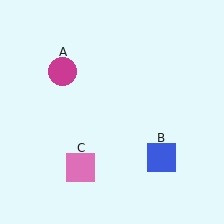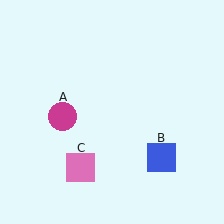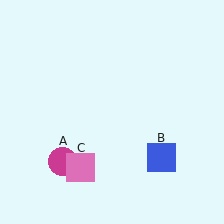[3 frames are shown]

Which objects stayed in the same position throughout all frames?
Blue square (object B) and pink square (object C) remained stationary.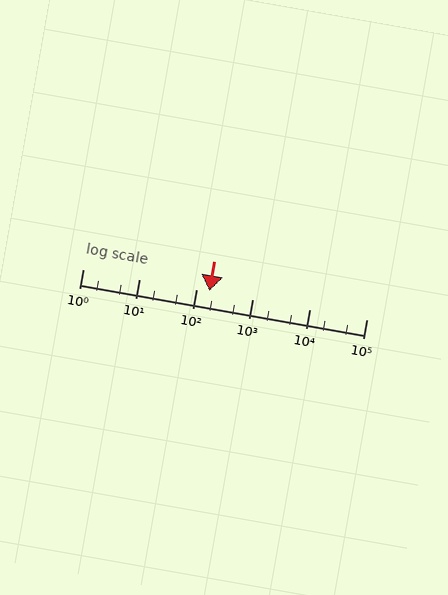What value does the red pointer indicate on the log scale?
The pointer indicates approximately 170.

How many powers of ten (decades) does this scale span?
The scale spans 5 decades, from 1 to 100000.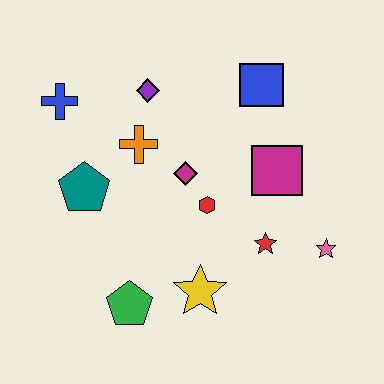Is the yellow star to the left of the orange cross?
No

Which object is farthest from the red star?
The blue cross is farthest from the red star.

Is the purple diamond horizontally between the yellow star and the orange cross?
Yes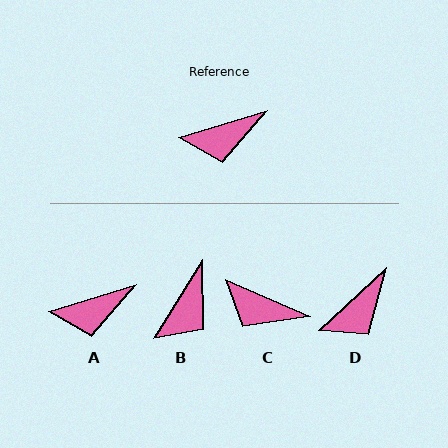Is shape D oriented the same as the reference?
No, it is off by about 26 degrees.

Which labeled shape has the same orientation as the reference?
A.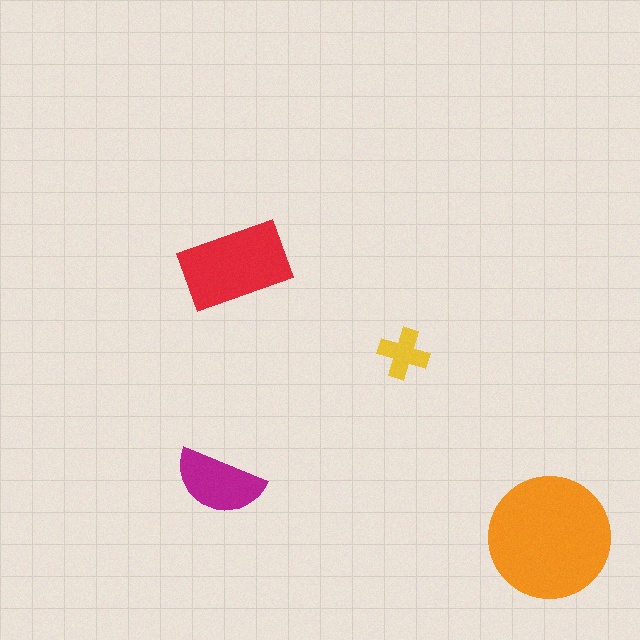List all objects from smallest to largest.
The yellow cross, the magenta semicircle, the red rectangle, the orange circle.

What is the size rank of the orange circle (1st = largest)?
1st.